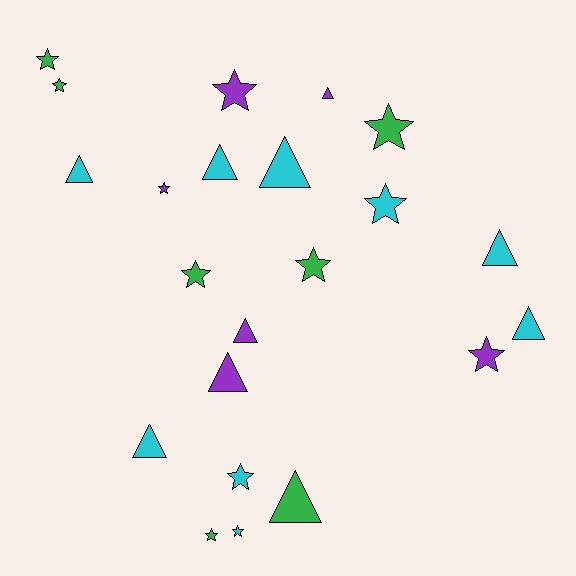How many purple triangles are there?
There are 3 purple triangles.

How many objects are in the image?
There are 22 objects.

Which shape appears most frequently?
Star, with 12 objects.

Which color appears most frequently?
Cyan, with 9 objects.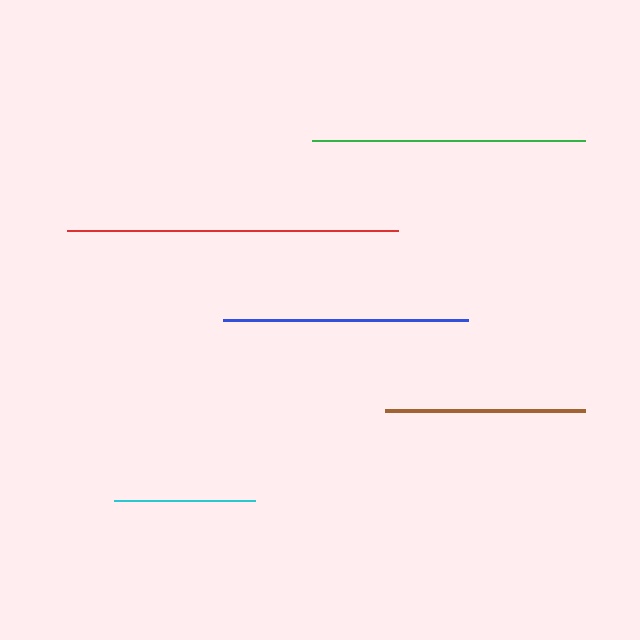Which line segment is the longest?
The red line is the longest at approximately 331 pixels.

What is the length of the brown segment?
The brown segment is approximately 200 pixels long.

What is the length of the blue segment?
The blue segment is approximately 245 pixels long.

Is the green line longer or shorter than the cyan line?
The green line is longer than the cyan line.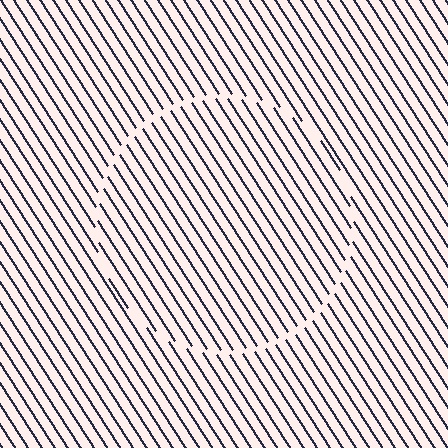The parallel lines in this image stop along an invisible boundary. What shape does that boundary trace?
An illusory circle. The interior of the shape contains the same grating, shifted by half a period — the contour is defined by the phase discontinuity where line-ends from the inner and outer gratings abut.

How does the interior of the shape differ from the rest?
The interior of the shape contains the same grating, shifted by half a period — the contour is defined by the phase discontinuity where line-ends from the inner and outer gratings abut.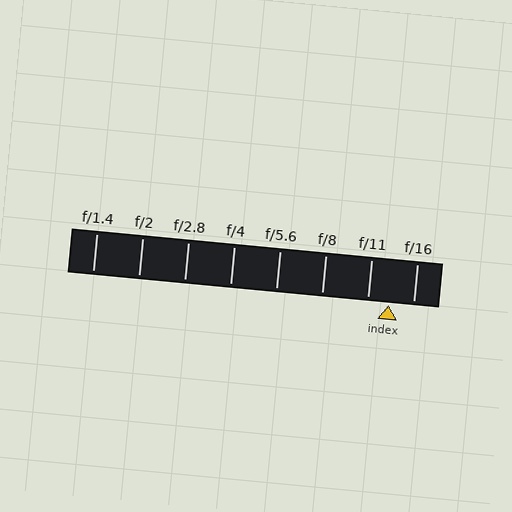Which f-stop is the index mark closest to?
The index mark is closest to f/11.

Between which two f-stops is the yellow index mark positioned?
The index mark is between f/11 and f/16.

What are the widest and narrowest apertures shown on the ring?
The widest aperture shown is f/1.4 and the narrowest is f/16.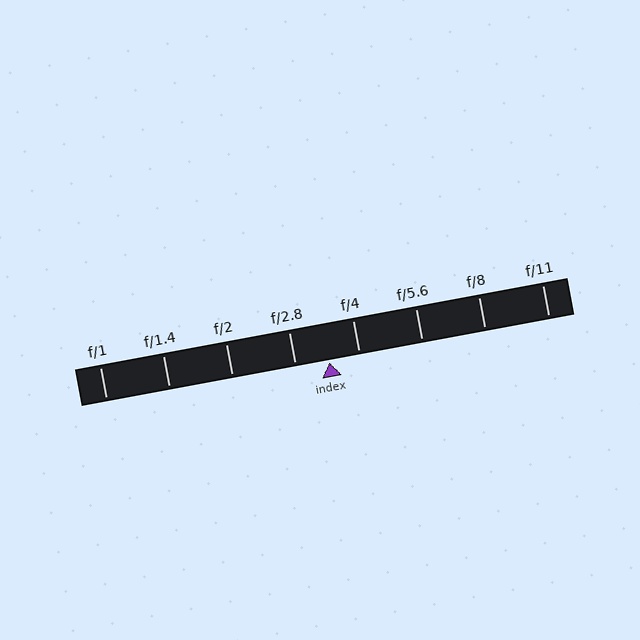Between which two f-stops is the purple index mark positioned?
The index mark is between f/2.8 and f/4.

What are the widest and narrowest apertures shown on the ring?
The widest aperture shown is f/1 and the narrowest is f/11.